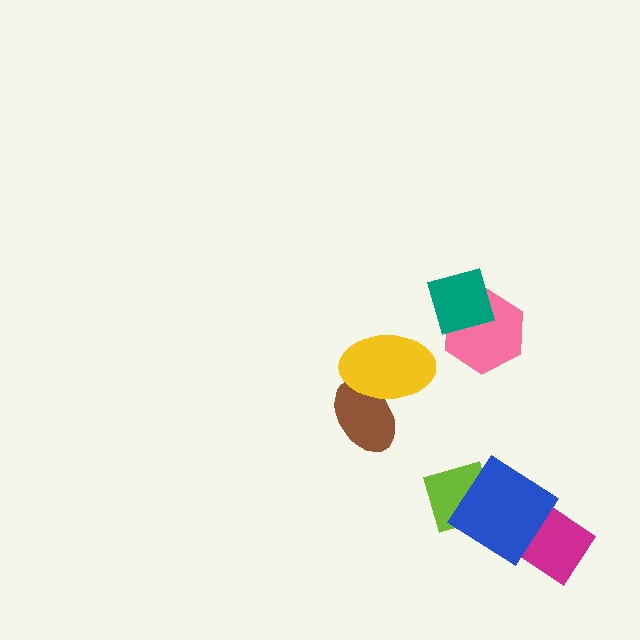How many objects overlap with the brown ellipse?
1 object overlaps with the brown ellipse.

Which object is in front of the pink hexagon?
The teal diamond is in front of the pink hexagon.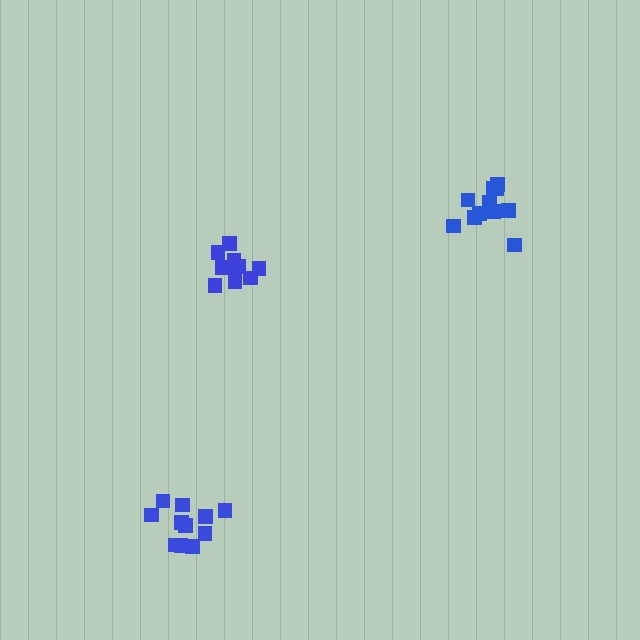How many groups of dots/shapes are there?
There are 3 groups.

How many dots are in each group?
Group 1: 10 dots, Group 2: 11 dots, Group 3: 11 dots (32 total).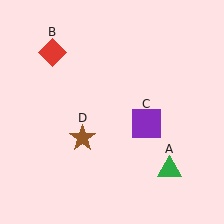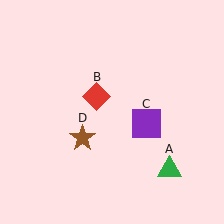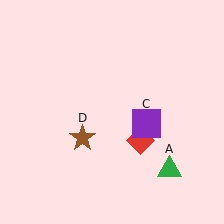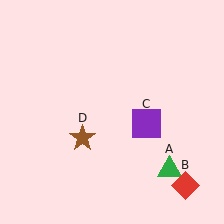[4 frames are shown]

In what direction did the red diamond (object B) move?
The red diamond (object B) moved down and to the right.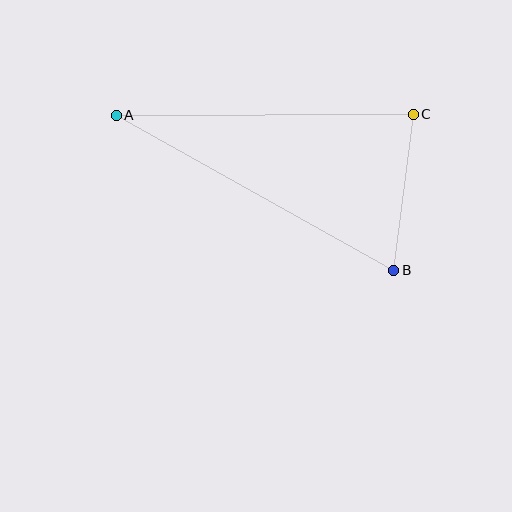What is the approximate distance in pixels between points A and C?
The distance between A and C is approximately 297 pixels.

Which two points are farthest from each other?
Points A and B are farthest from each other.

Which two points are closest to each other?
Points B and C are closest to each other.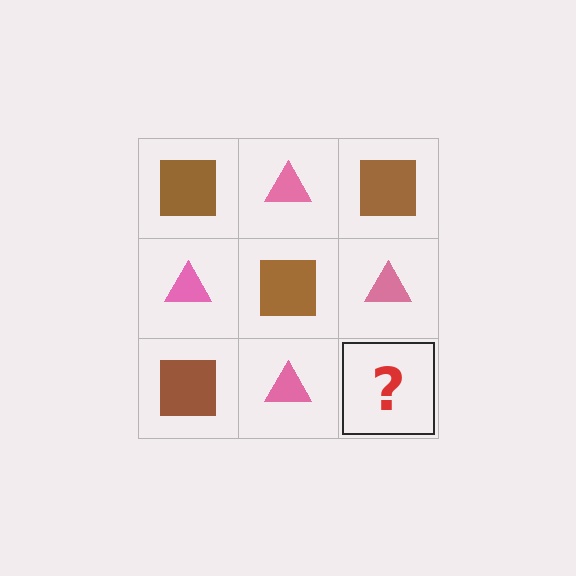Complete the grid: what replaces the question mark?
The question mark should be replaced with a brown square.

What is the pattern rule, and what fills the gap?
The rule is that it alternates brown square and pink triangle in a checkerboard pattern. The gap should be filled with a brown square.